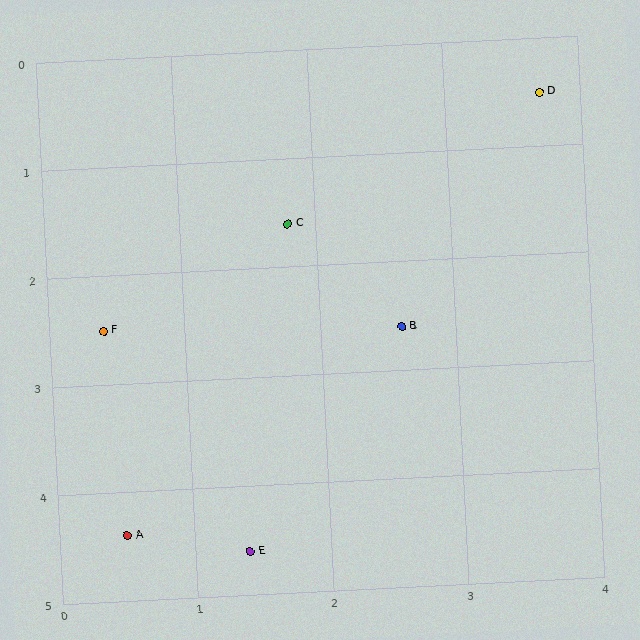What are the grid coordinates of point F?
Point F is at approximately (0.4, 2.5).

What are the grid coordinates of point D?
Point D is at approximately (3.7, 0.5).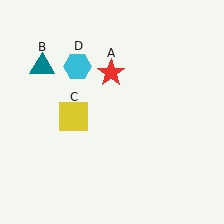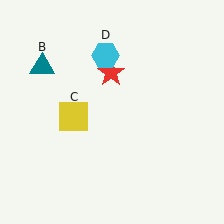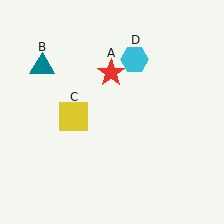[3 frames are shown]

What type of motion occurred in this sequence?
The cyan hexagon (object D) rotated clockwise around the center of the scene.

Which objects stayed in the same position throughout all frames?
Red star (object A) and teal triangle (object B) and yellow square (object C) remained stationary.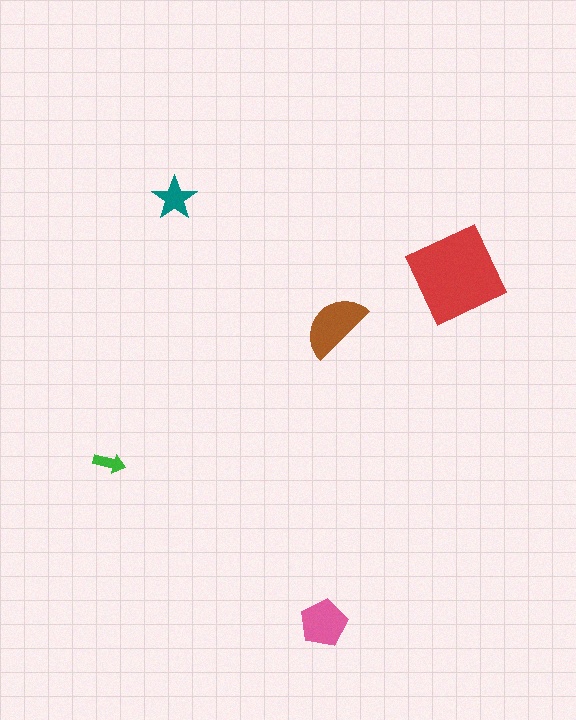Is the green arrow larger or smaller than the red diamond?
Smaller.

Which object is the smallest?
The green arrow.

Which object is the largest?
The red diamond.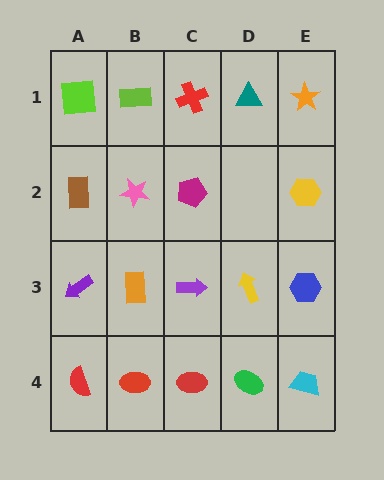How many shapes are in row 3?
5 shapes.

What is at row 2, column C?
A magenta pentagon.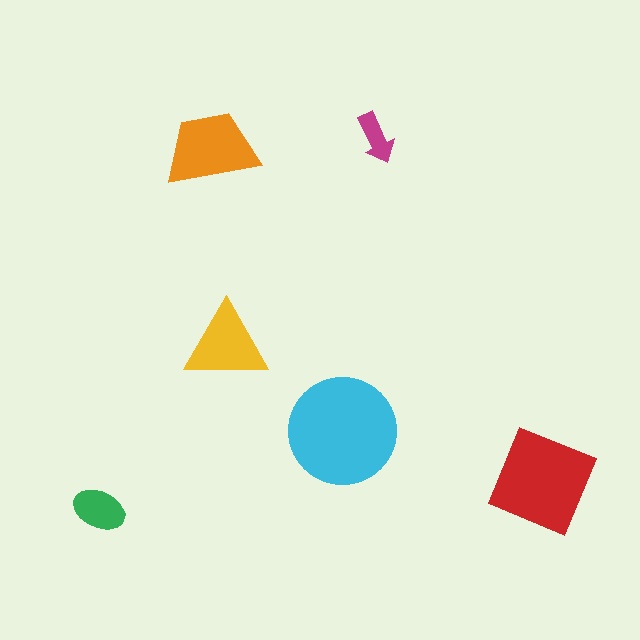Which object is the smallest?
The magenta arrow.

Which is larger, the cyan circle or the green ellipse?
The cyan circle.